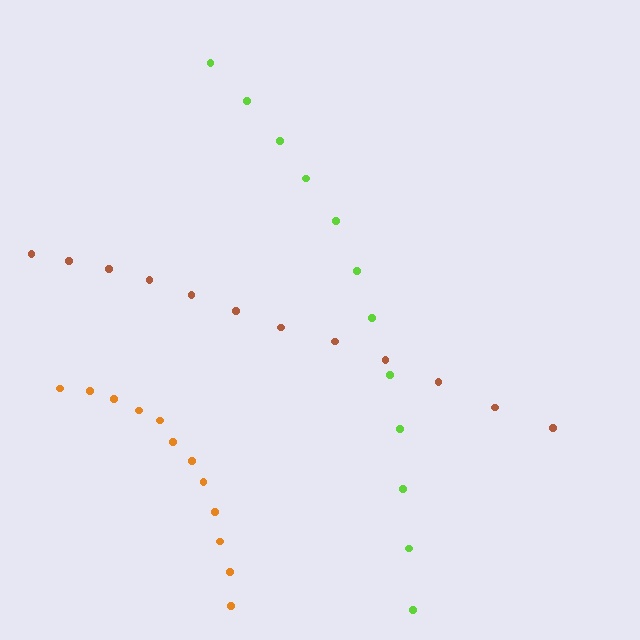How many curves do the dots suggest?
There are 3 distinct paths.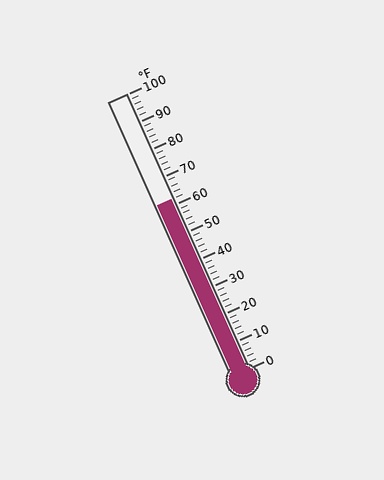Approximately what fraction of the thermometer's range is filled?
The thermometer is filled to approximately 60% of its range.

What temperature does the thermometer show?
The thermometer shows approximately 62°F.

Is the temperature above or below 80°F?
The temperature is below 80°F.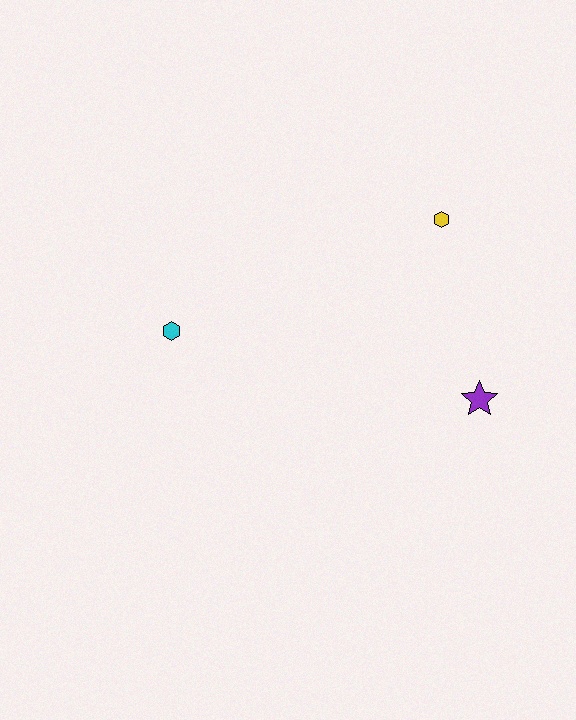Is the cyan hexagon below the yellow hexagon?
Yes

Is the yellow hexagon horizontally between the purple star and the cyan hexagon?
Yes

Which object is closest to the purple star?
The yellow hexagon is closest to the purple star.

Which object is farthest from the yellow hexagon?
The cyan hexagon is farthest from the yellow hexagon.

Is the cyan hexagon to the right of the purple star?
No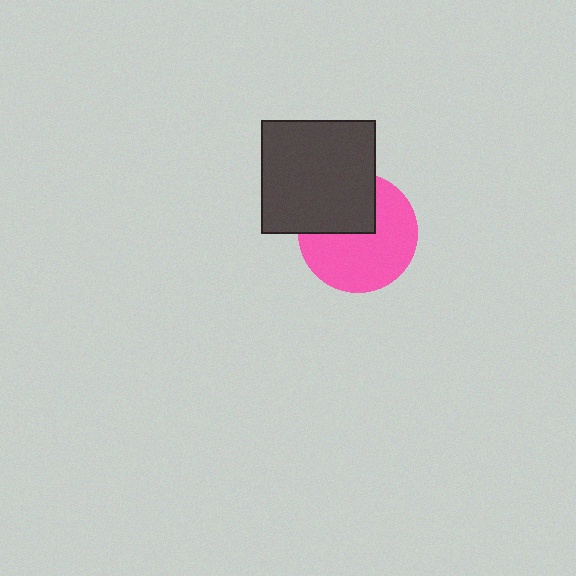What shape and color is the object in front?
The object in front is a dark gray square.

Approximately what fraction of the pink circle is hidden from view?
Roughly 35% of the pink circle is hidden behind the dark gray square.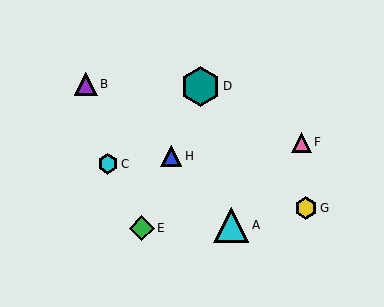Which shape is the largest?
The teal hexagon (labeled D) is the largest.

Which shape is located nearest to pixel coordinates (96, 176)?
The cyan hexagon (labeled C) at (108, 164) is nearest to that location.